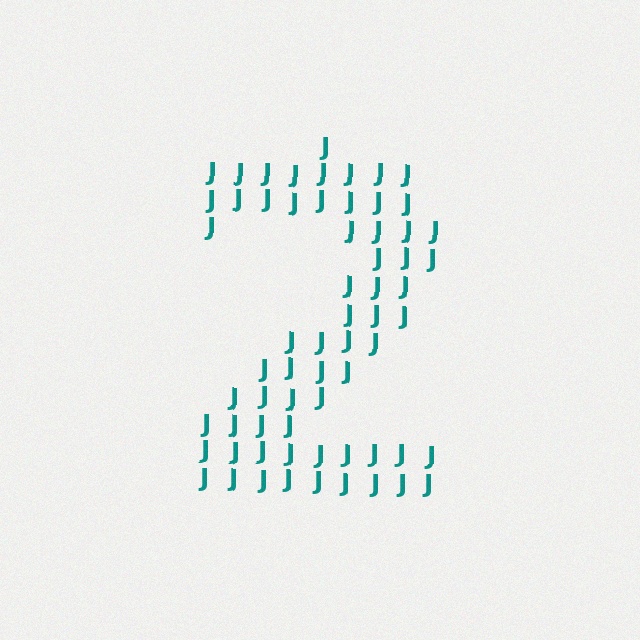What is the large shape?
The large shape is the digit 2.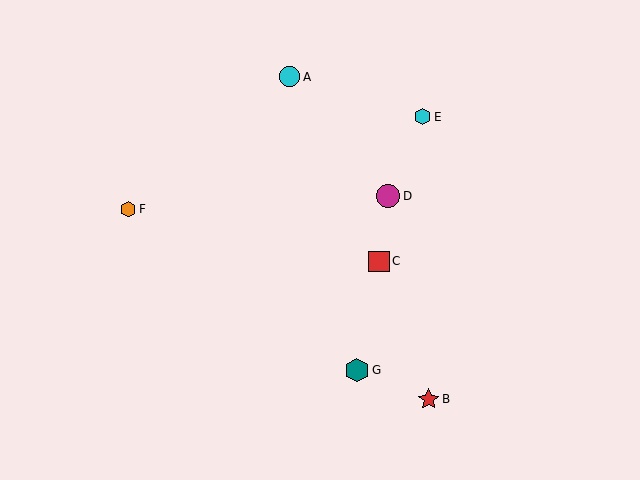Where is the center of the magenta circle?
The center of the magenta circle is at (388, 196).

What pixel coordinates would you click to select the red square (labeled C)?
Click at (379, 261) to select the red square C.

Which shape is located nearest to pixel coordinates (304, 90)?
The cyan circle (labeled A) at (290, 77) is nearest to that location.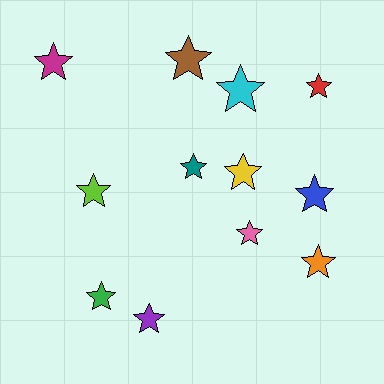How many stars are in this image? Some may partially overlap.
There are 12 stars.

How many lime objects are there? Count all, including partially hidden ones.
There is 1 lime object.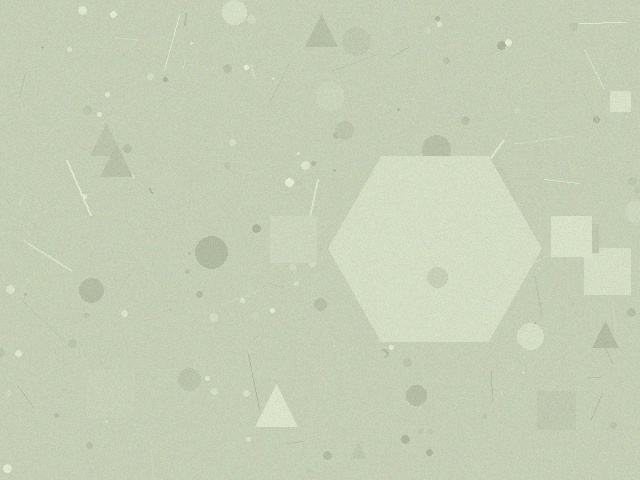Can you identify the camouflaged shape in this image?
The camouflaged shape is a hexagon.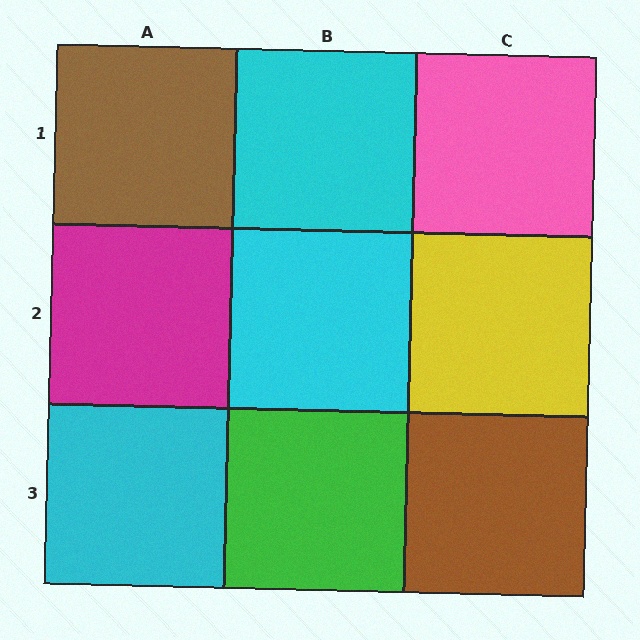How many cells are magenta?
1 cell is magenta.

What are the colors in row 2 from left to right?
Magenta, cyan, yellow.